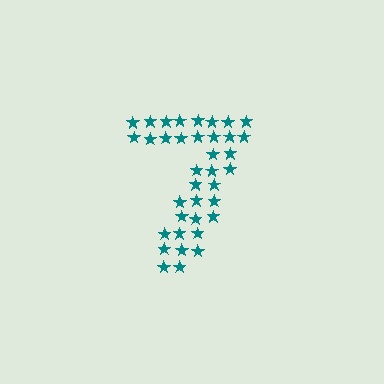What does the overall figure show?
The overall figure shows the digit 7.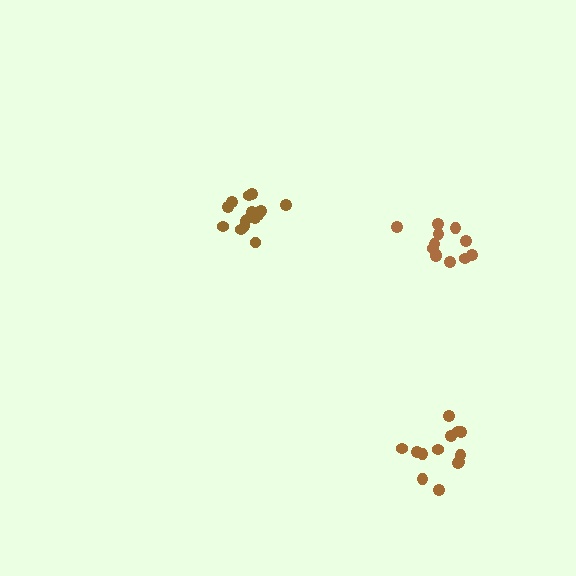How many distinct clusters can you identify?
There are 3 distinct clusters.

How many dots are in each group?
Group 1: 17 dots, Group 2: 13 dots, Group 3: 12 dots (42 total).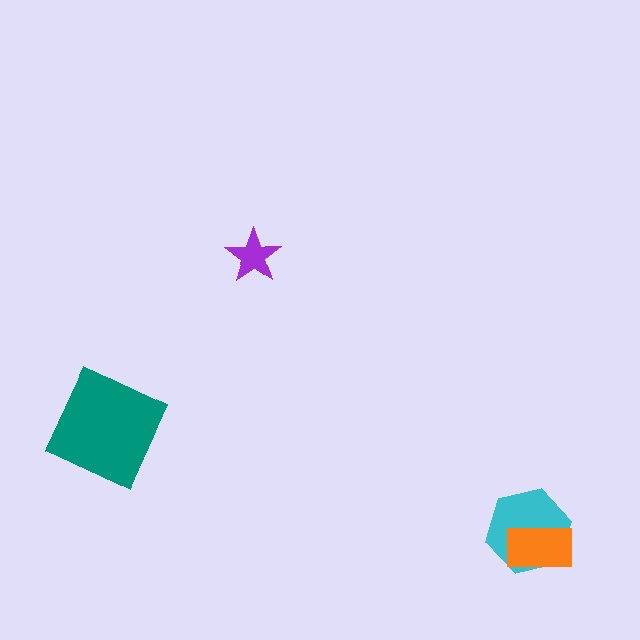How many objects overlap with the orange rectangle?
1 object overlaps with the orange rectangle.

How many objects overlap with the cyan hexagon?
1 object overlaps with the cyan hexagon.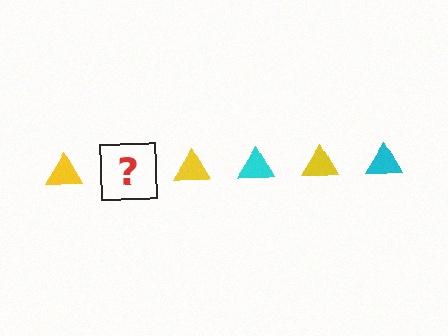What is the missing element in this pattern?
The missing element is a cyan triangle.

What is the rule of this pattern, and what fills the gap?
The rule is that the pattern cycles through yellow, cyan triangles. The gap should be filled with a cyan triangle.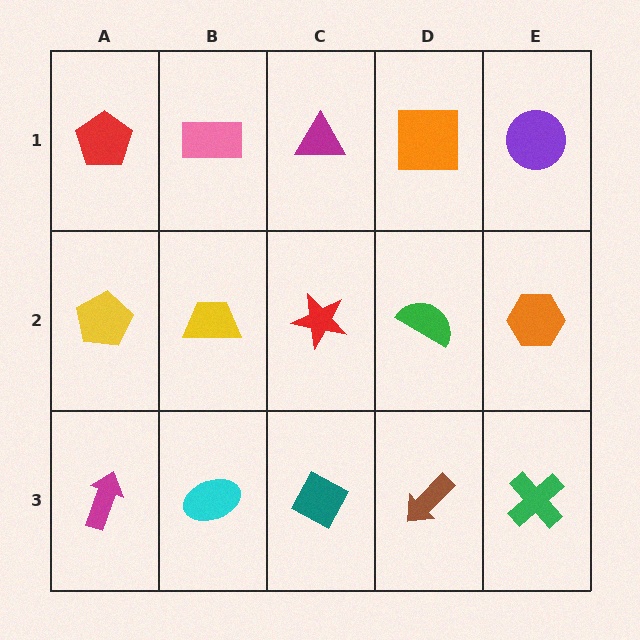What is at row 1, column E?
A purple circle.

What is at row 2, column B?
A yellow trapezoid.